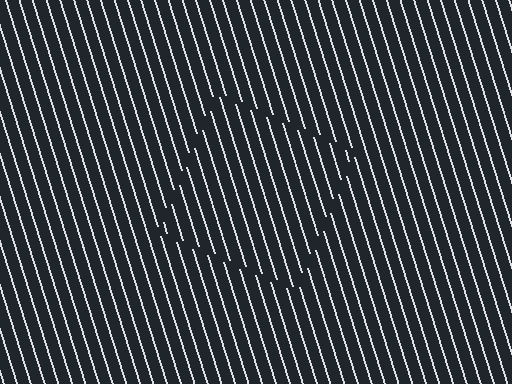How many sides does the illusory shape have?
4 sides — the line-ends trace a square.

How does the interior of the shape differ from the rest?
The interior of the shape contains the same grating, shifted by half a period — the contour is defined by the phase discontinuity where line-ends from the inner and outer gratings abut.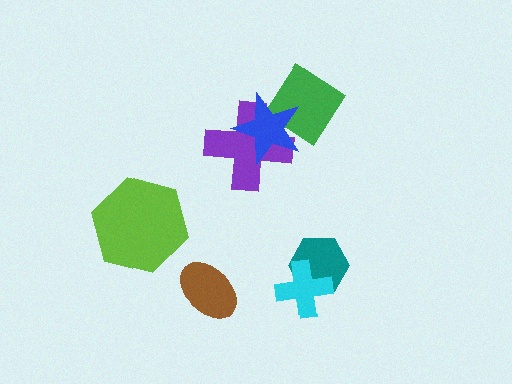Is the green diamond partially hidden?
Yes, it is partially covered by another shape.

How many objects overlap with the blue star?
2 objects overlap with the blue star.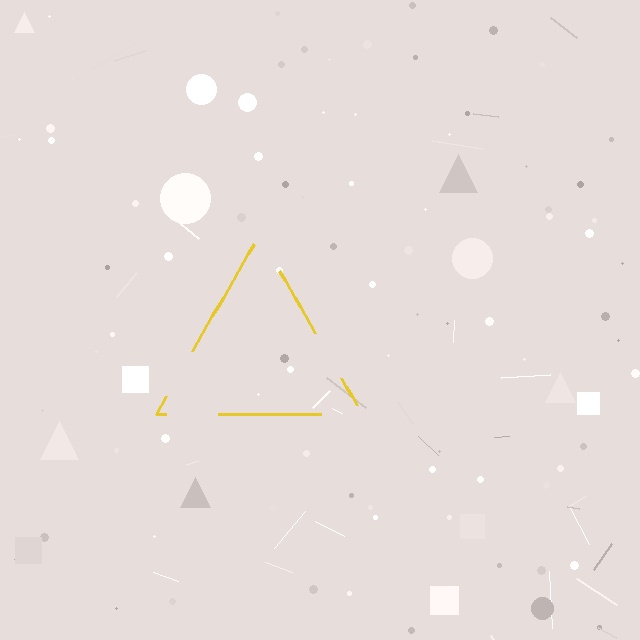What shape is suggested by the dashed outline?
The dashed outline suggests a triangle.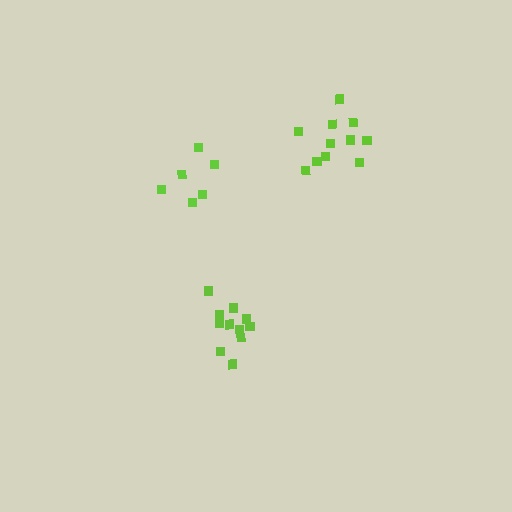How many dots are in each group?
Group 1: 11 dots, Group 2: 11 dots, Group 3: 6 dots (28 total).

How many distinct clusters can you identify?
There are 3 distinct clusters.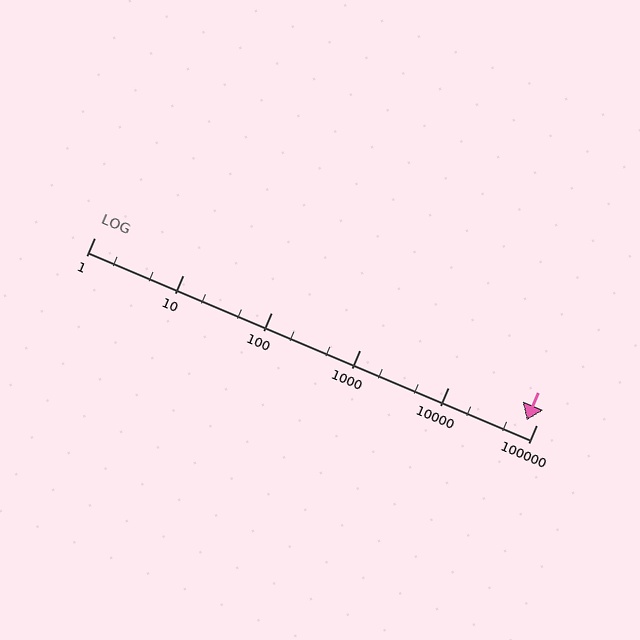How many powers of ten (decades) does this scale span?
The scale spans 5 decades, from 1 to 100000.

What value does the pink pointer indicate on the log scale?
The pointer indicates approximately 78000.